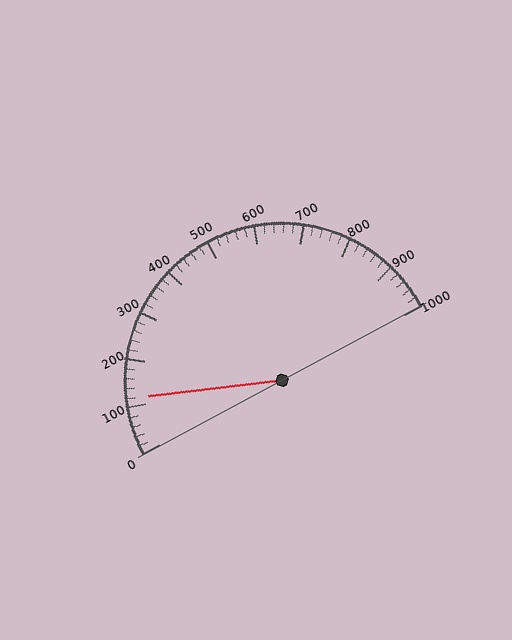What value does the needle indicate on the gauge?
The needle indicates approximately 120.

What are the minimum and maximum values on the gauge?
The gauge ranges from 0 to 1000.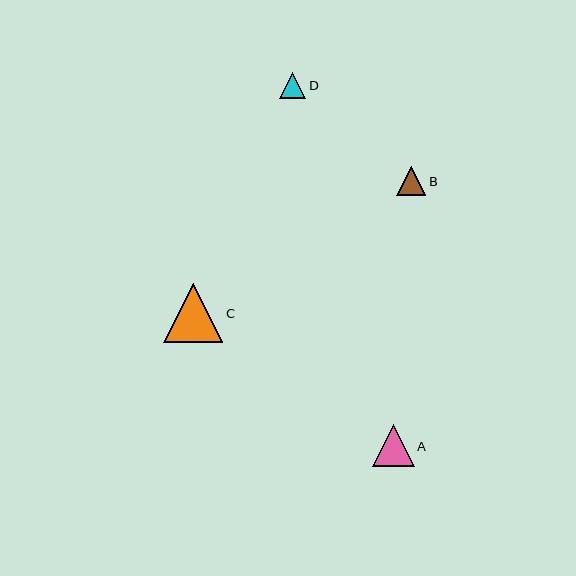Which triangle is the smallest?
Triangle D is the smallest with a size of approximately 27 pixels.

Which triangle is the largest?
Triangle C is the largest with a size of approximately 59 pixels.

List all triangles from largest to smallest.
From largest to smallest: C, A, B, D.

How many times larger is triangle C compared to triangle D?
Triangle C is approximately 2.2 times the size of triangle D.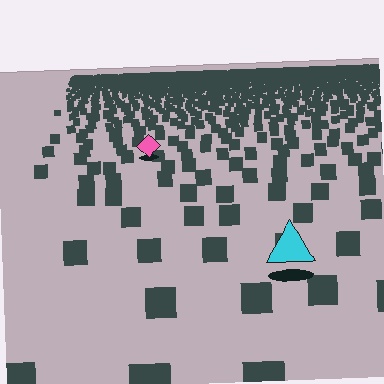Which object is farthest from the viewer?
The pink diamond is farthest from the viewer. It appears smaller and the ground texture around it is denser.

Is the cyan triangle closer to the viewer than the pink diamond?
Yes. The cyan triangle is closer — you can tell from the texture gradient: the ground texture is coarser near it.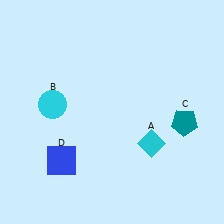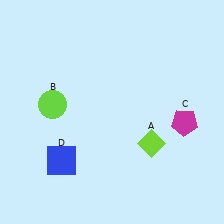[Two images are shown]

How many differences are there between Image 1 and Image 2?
There are 3 differences between the two images.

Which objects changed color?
A changed from cyan to lime. B changed from cyan to lime. C changed from teal to magenta.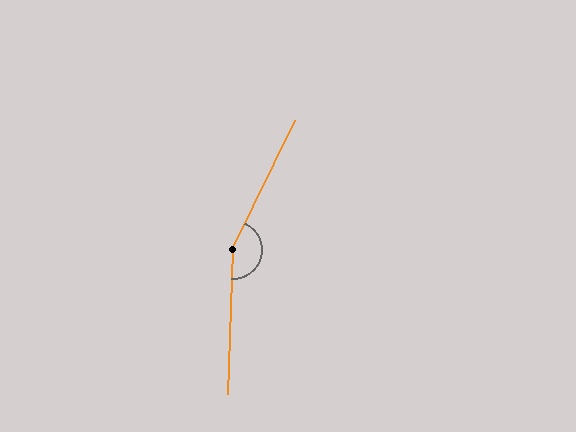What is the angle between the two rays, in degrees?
Approximately 156 degrees.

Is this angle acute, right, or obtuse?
It is obtuse.